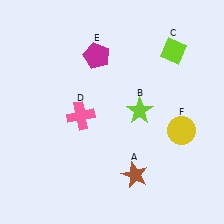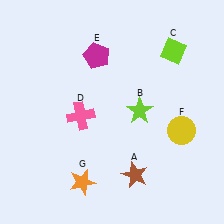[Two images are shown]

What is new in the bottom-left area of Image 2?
An orange star (G) was added in the bottom-left area of Image 2.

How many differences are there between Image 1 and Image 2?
There is 1 difference between the two images.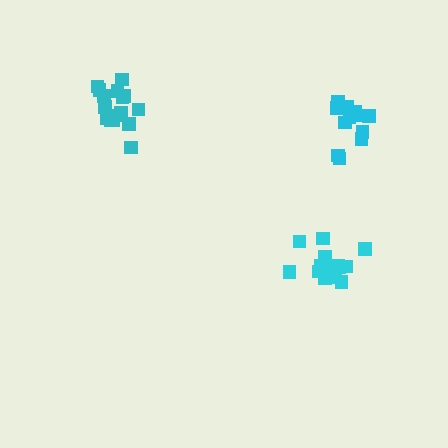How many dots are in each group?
Group 1: 16 dots, Group 2: 17 dots, Group 3: 13 dots (46 total).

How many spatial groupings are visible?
There are 3 spatial groupings.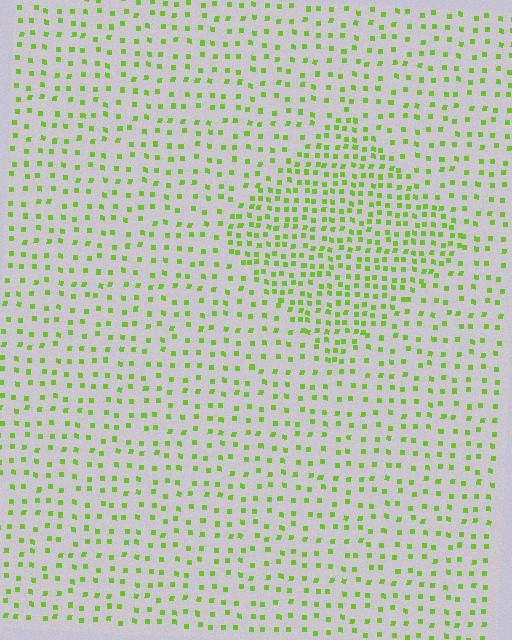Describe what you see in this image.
The image contains small lime elements arranged at two different densities. A diamond-shaped region is visible where the elements are more densely packed than the surrounding area.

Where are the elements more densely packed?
The elements are more densely packed inside the diamond boundary.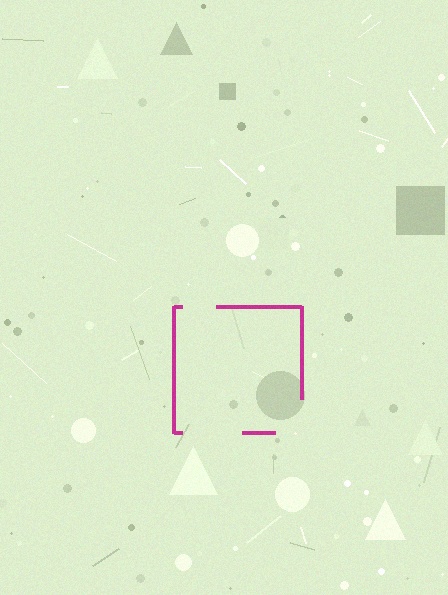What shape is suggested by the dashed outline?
The dashed outline suggests a square.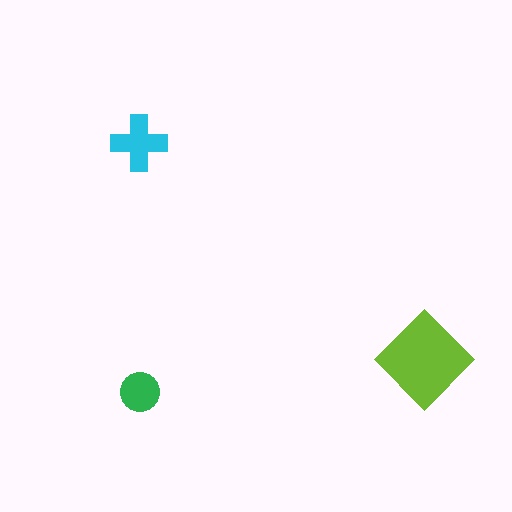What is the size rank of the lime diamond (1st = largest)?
1st.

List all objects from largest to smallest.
The lime diamond, the cyan cross, the green circle.